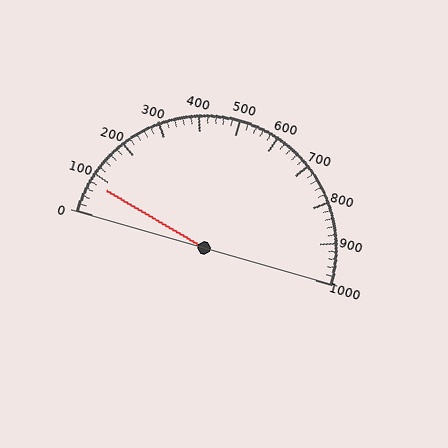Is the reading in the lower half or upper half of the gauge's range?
The reading is in the lower half of the range (0 to 1000).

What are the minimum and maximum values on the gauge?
The gauge ranges from 0 to 1000.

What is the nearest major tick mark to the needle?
The nearest major tick mark is 100.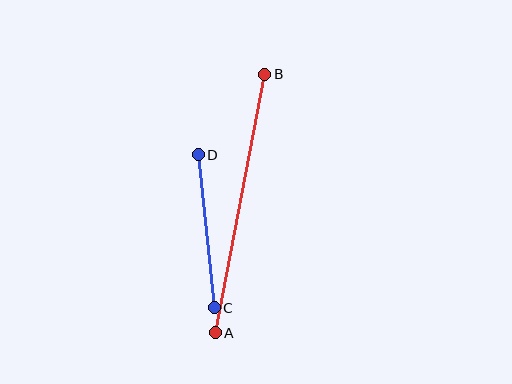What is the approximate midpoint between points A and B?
The midpoint is at approximately (240, 204) pixels.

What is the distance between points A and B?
The distance is approximately 263 pixels.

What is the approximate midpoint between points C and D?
The midpoint is at approximately (206, 231) pixels.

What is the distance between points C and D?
The distance is approximately 154 pixels.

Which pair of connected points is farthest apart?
Points A and B are farthest apart.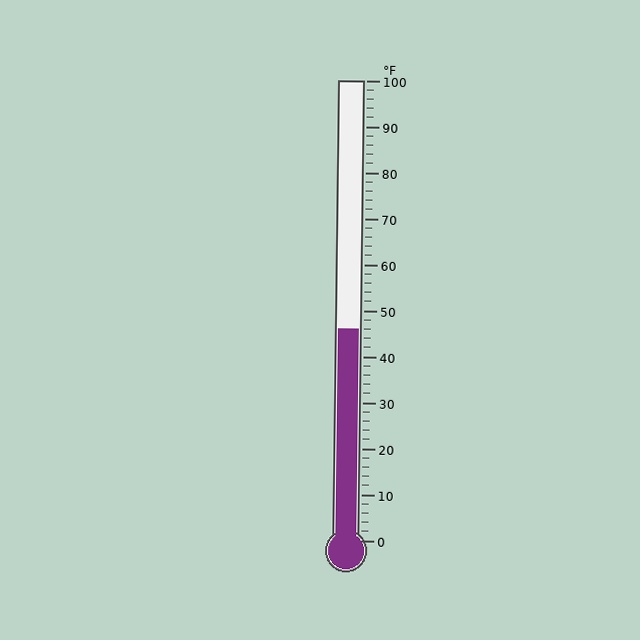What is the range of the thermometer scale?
The thermometer scale ranges from 0°F to 100°F.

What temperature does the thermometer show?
The thermometer shows approximately 46°F.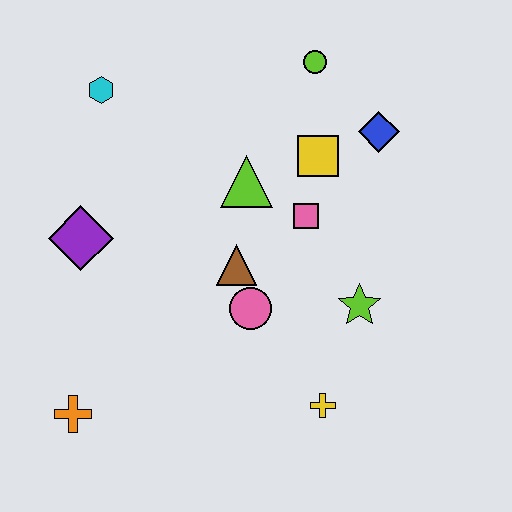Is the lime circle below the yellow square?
No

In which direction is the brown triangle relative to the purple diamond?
The brown triangle is to the right of the purple diamond.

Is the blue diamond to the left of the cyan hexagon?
No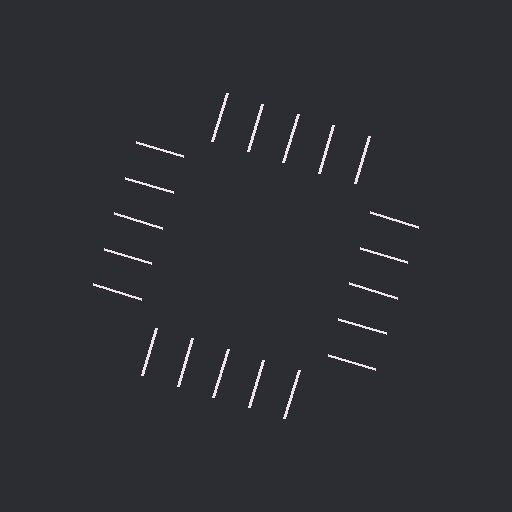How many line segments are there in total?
20 — 5 along each of the 4 edges.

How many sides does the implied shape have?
4 sides — the line-ends trace a square.